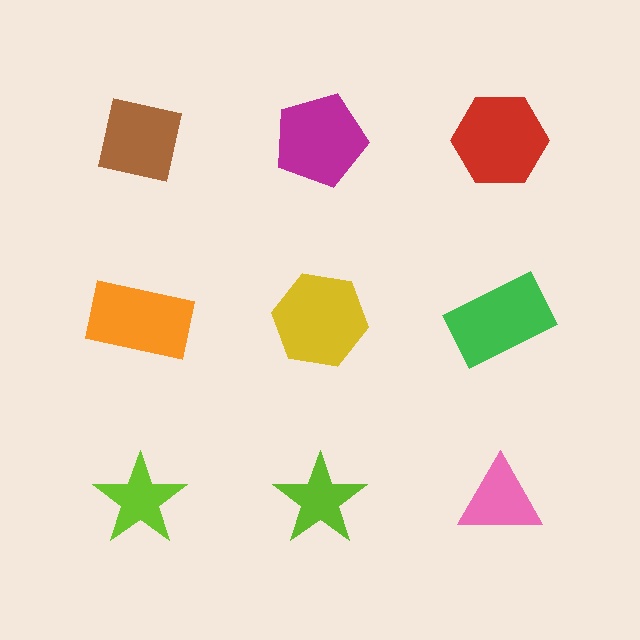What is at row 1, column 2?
A magenta pentagon.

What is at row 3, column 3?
A pink triangle.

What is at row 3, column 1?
A lime star.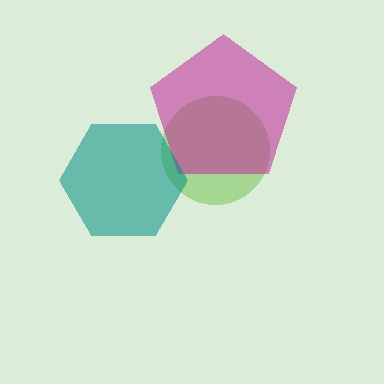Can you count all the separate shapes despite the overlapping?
Yes, there are 3 separate shapes.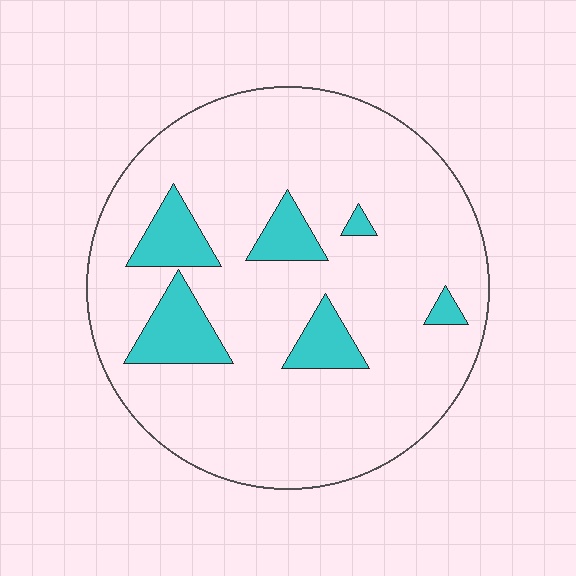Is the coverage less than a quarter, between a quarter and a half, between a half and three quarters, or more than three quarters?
Less than a quarter.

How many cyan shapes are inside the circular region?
6.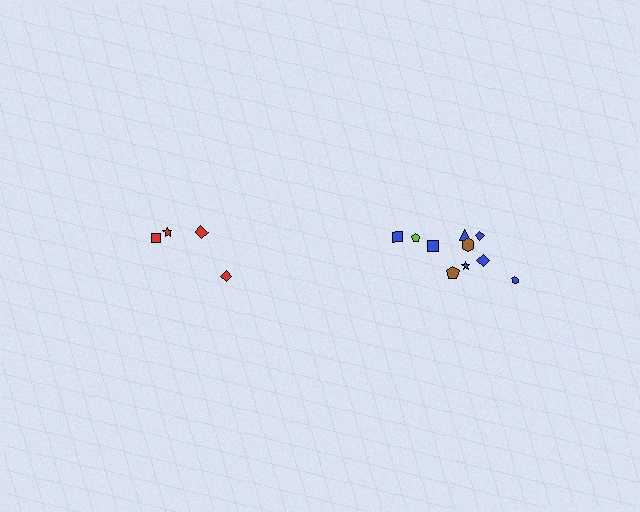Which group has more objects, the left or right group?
The right group.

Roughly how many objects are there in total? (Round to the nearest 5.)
Roughly 15 objects in total.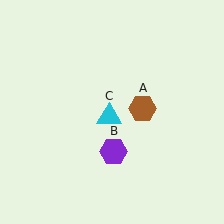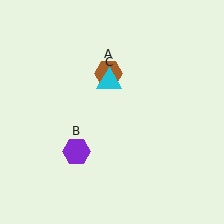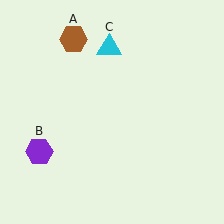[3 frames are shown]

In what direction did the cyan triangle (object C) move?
The cyan triangle (object C) moved up.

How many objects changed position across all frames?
3 objects changed position: brown hexagon (object A), purple hexagon (object B), cyan triangle (object C).